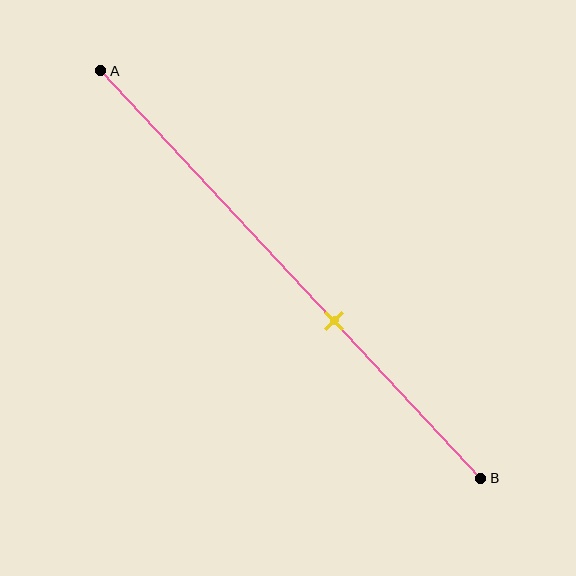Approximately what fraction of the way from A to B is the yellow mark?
The yellow mark is approximately 60% of the way from A to B.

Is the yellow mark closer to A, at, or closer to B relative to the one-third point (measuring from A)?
The yellow mark is closer to point B than the one-third point of segment AB.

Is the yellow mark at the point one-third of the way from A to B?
No, the mark is at about 60% from A, not at the 33% one-third point.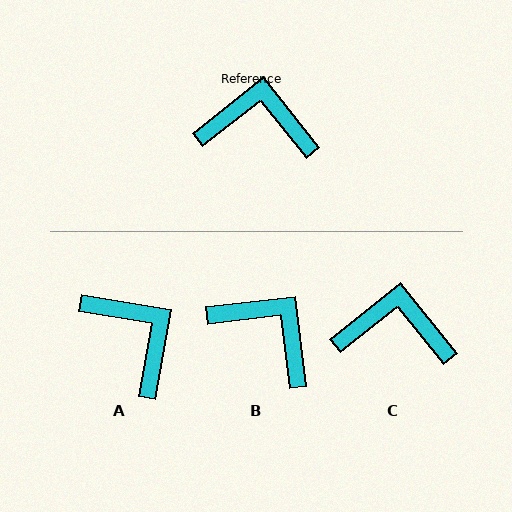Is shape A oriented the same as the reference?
No, it is off by about 48 degrees.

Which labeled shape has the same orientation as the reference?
C.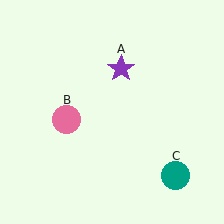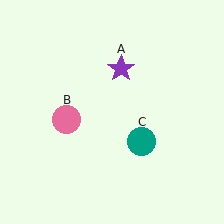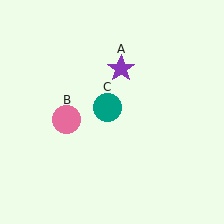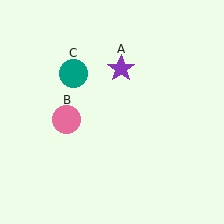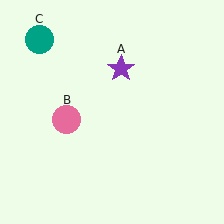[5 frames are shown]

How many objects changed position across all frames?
1 object changed position: teal circle (object C).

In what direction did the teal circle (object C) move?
The teal circle (object C) moved up and to the left.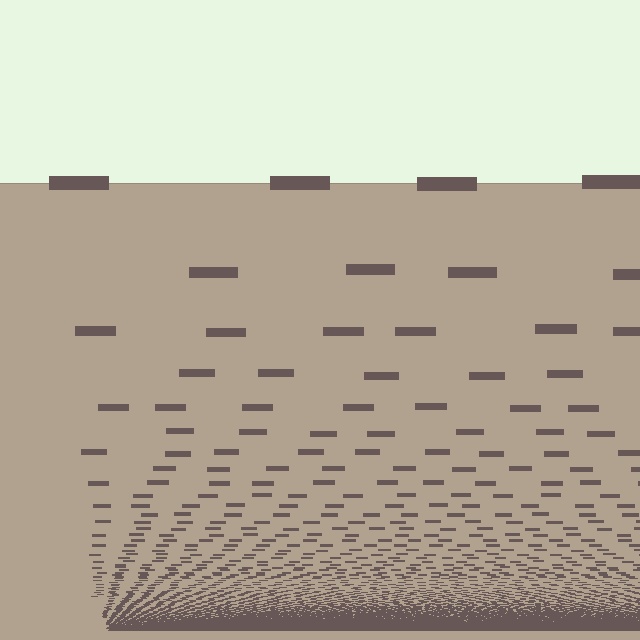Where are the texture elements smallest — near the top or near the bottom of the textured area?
Near the bottom.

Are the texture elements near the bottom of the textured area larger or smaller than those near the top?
Smaller. The gradient is inverted — elements near the bottom are smaller and denser.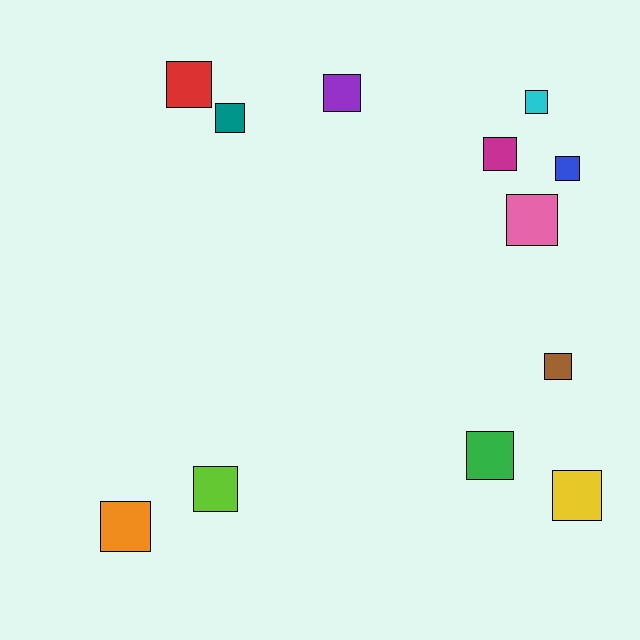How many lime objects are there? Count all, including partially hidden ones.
There is 1 lime object.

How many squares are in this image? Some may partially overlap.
There are 12 squares.